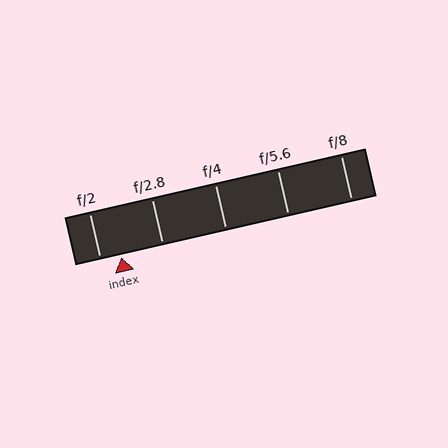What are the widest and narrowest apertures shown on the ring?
The widest aperture shown is f/2 and the narrowest is f/8.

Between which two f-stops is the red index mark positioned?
The index mark is between f/2 and f/2.8.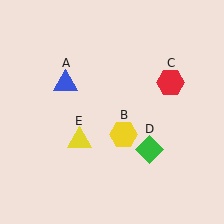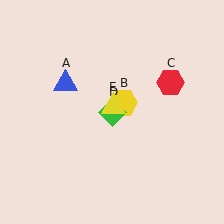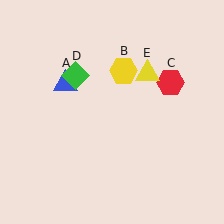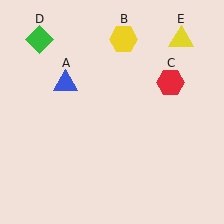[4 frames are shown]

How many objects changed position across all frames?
3 objects changed position: yellow hexagon (object B), green diamond (object D), yellow triangle (object E).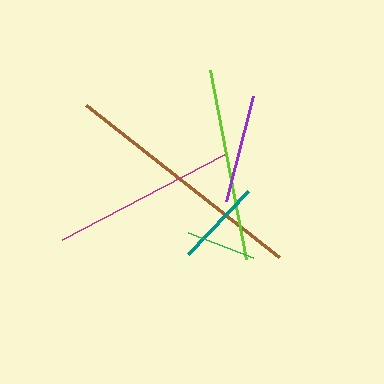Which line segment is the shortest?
The green line is the shortest at approximately 70 pixels.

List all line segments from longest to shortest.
From longest to shortest: brown, lime, magenta, purple, teal, green.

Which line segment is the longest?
The brown line is the longest at approximately 245 pixels.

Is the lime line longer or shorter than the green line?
The lime line is longer than the green line.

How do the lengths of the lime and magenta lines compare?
The lime and magenta lines are approximately the same length.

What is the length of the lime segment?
The lime segment is approximately 192 pixels long.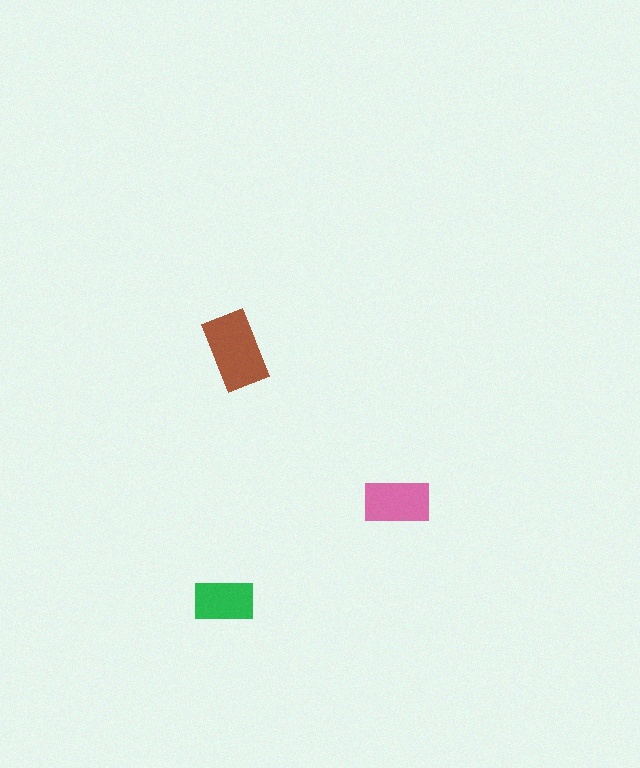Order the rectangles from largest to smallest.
the brown one, the pink one, the green one.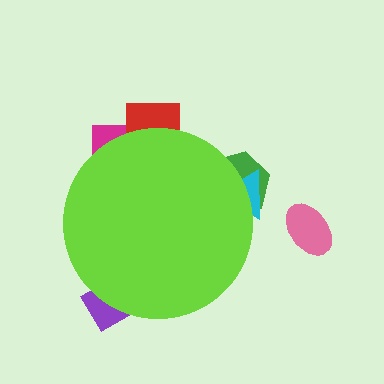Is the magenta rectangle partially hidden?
Yes, the magenta rectangle is partially hidden behind the lime circle.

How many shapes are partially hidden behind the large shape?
5 shapes are partially hidden.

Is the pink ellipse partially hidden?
No, the pink ellipse is fully visible.